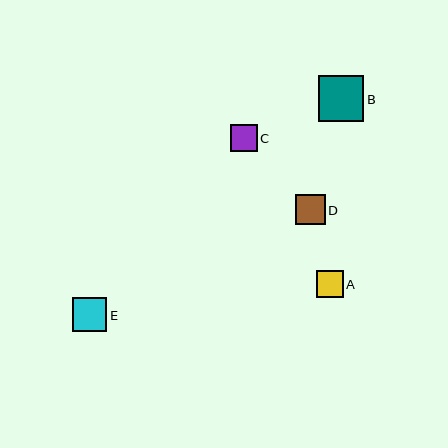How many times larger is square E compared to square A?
Square E is approximately 1.3 times the size of square A.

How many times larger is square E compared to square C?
Square E is approximately 1.3 times the size of square C.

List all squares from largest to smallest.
From largest to smallest: B, E, D, A, C.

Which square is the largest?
Square B is the largest with a size of approximately 46 pixels.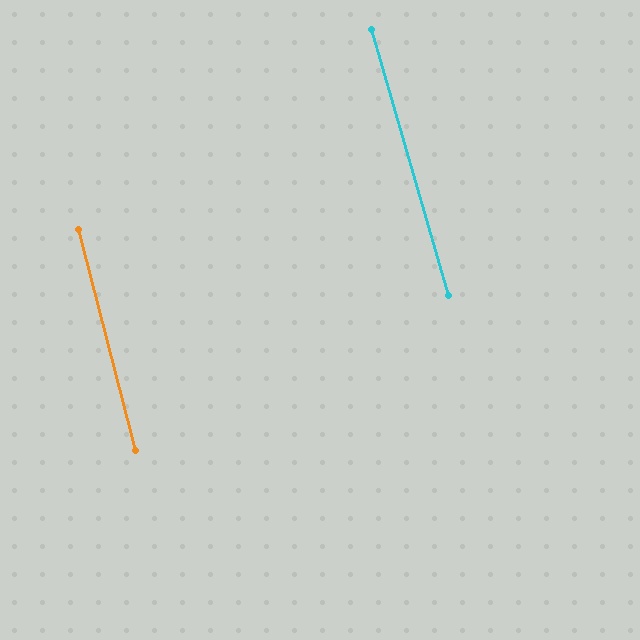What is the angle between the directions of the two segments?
Approximately 2 degrees.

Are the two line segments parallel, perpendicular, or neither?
Parallel — their directions differ by only 1.7°.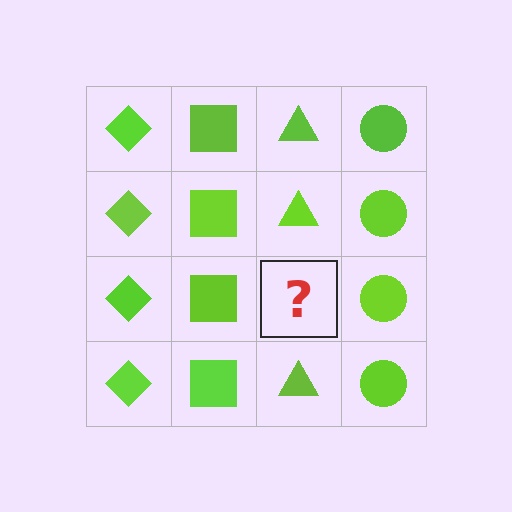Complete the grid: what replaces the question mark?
The question mark should be replaced with a lime triangle.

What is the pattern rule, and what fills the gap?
The rule is that each column has a consistent shape. The gap should be filled with a lime triangle.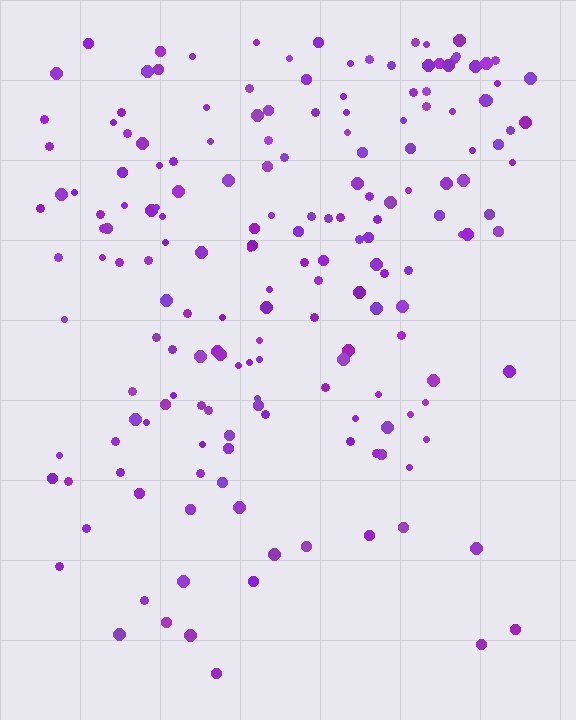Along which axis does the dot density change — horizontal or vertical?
Vertical.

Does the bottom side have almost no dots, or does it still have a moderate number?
Still a moderate number, just noticeably fewer than the top.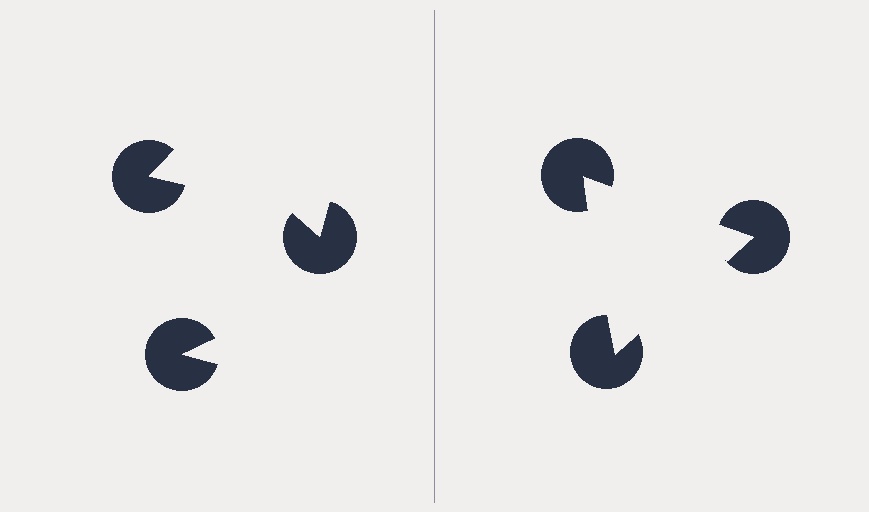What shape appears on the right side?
An illusory triangle.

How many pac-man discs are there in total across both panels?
6 — 3 on each side.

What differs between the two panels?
The pac-man discs are positioned identically on both sides; only the wedge orientations differ. On the right they align to a triangle; on the left they are misaligned.